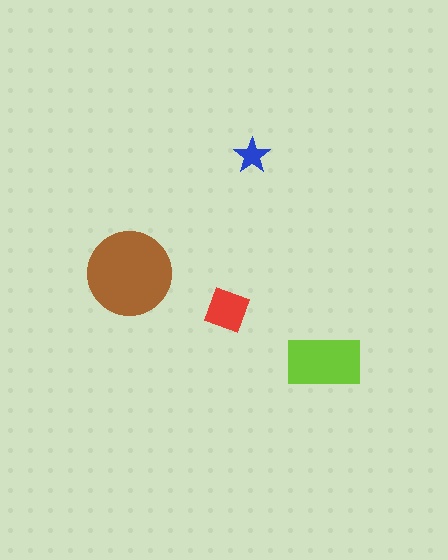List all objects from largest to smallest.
The brown circle, the lime rectangle, the red diamond, the blue star.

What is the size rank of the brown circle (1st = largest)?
1st.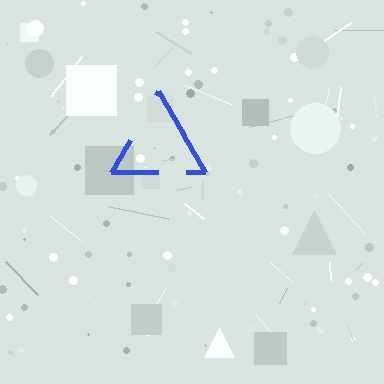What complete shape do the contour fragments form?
The contour fragments form a triangle.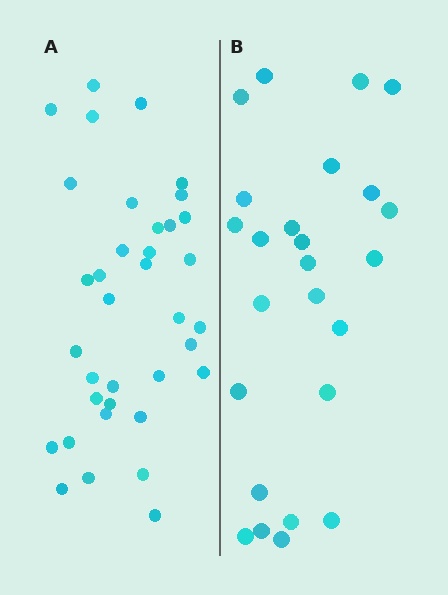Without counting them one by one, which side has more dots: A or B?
Region A (the left region) has more dots.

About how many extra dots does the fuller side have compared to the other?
Region A has roughly 12 or so more dots than region B.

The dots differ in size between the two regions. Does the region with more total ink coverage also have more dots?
No. Region B has more total ink coverage because its dots are larger, but region A actually contains more individual dots. Total area can be misleading — the number of items is what matters here.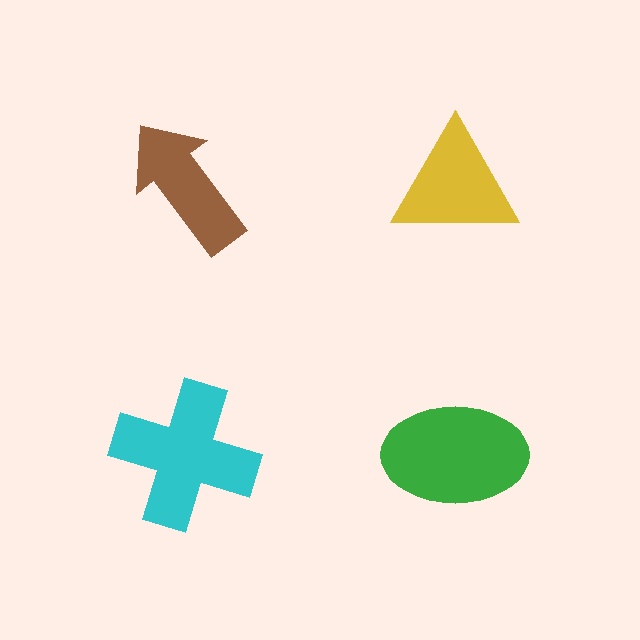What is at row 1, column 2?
A yellow triangle.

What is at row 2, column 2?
A green ellipse.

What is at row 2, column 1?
A cyan cross.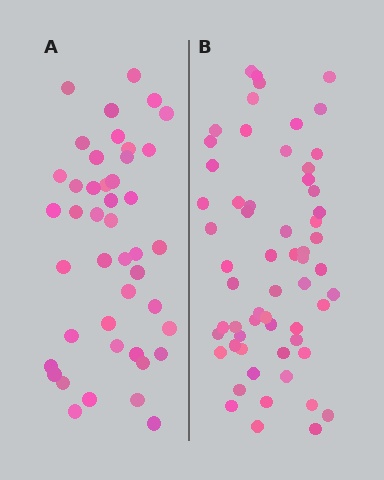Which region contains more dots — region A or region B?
Region B (the right region) has more dots.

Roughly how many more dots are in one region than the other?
Region B has approximately 15 more dots than region A.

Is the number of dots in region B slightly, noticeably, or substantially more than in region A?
Region B has noticeably more, but not dramatically so. The ratio is roughly 1.4 to 1.